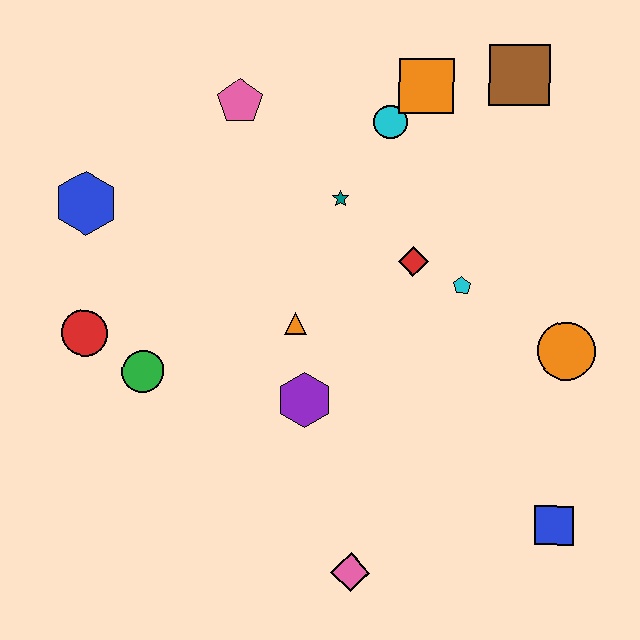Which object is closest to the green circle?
The red circle is closest to the green circle.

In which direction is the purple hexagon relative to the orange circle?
The purple hexagon is to the left of the orange circle.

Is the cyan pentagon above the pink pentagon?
No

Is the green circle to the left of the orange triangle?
Yes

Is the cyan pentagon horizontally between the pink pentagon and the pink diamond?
No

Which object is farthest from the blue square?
The blue hexagon is farthest from the blue square.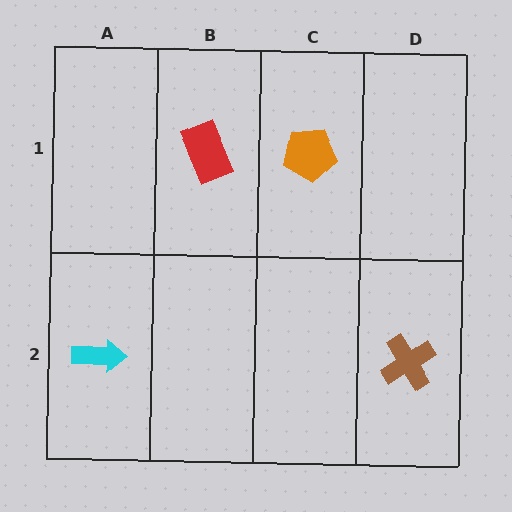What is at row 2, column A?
A cyan arrow.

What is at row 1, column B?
A red rectangle.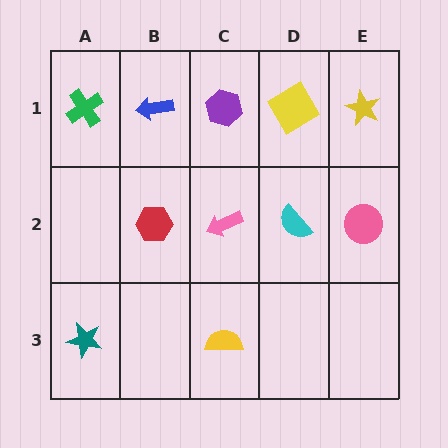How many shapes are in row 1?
5 shapes.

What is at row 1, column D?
A yellow diamond.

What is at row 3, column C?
A yellow semicircle.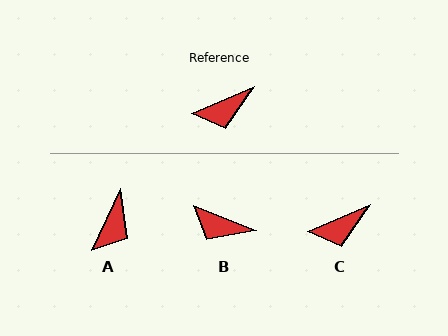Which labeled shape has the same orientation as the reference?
C.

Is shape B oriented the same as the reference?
No, it is off by about 46 degrees.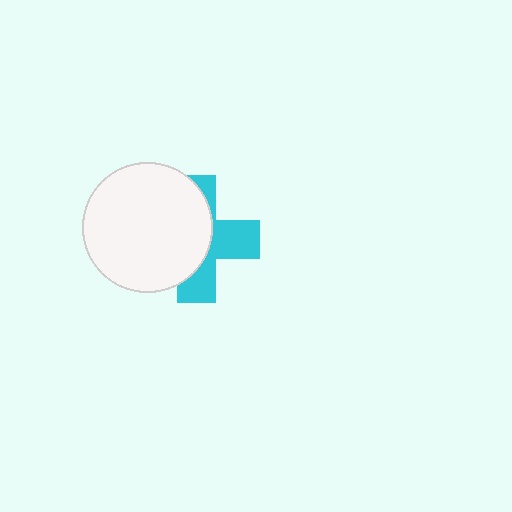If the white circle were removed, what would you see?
You would see the complete cyan cross.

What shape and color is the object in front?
The object in front is a white circle.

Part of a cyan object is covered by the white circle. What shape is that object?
It is a cross.